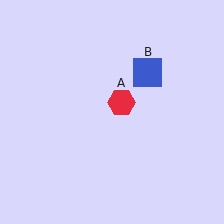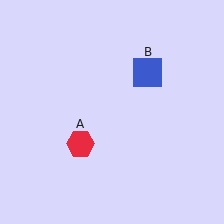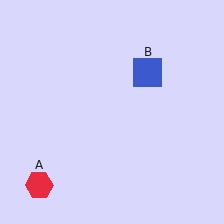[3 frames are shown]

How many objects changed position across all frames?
1 object changed position: red hexagon (object A).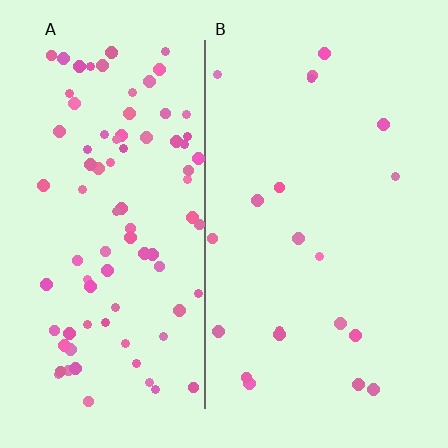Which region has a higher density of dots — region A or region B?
A (the left).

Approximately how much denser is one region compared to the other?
Approximately 4.3× — region A over region B.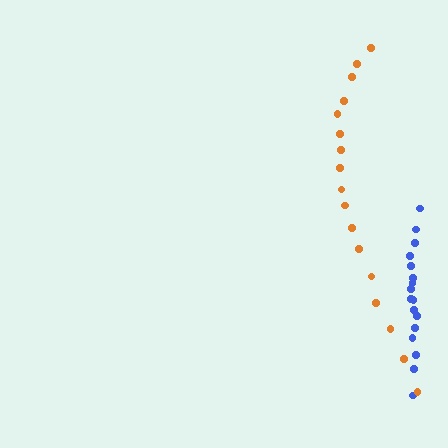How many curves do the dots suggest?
There are 2 distinct paths.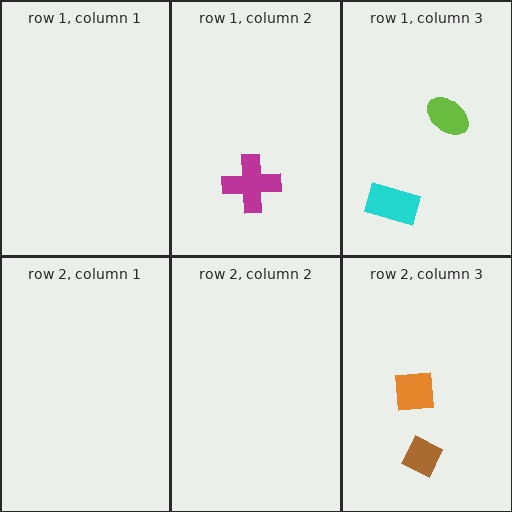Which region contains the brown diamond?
The row 2, column 3 region.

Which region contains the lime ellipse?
The row 1, column 3 region.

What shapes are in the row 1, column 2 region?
The magenta cross.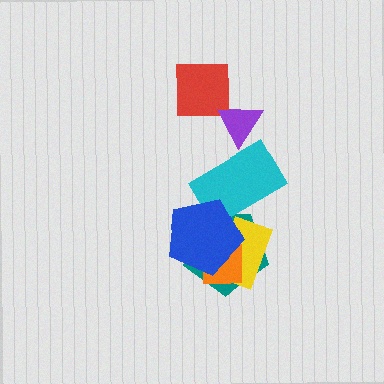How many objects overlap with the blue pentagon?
4 objects overlap with the blue pentagon.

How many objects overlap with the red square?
0 objects overlap with the red square.